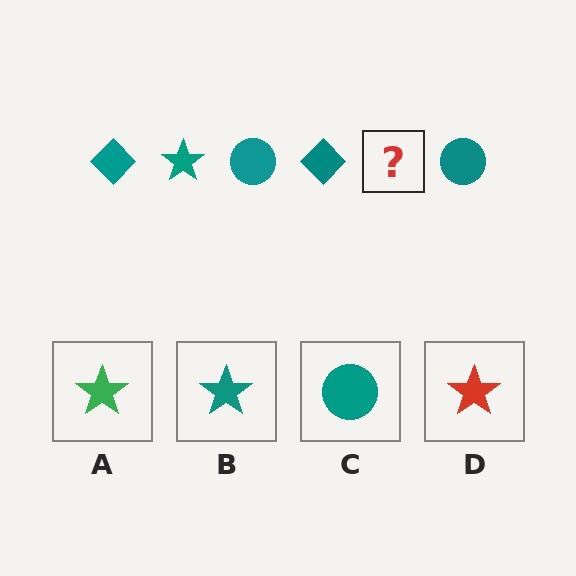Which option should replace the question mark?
Option B.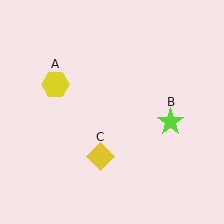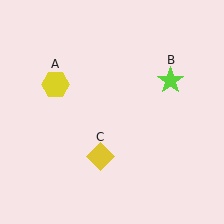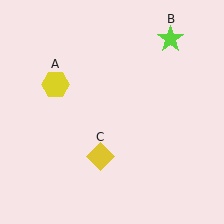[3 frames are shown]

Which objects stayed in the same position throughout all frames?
Yellow hexagon (object A) and yellow diamond (object C) remained stationary.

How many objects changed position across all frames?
1 object changed position: lime star (object B).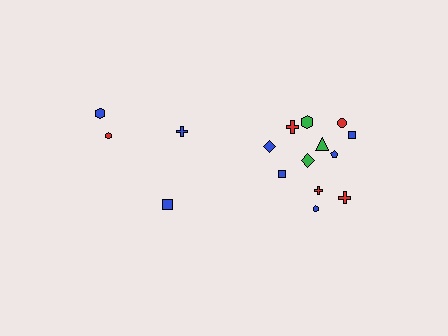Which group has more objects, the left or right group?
The right group.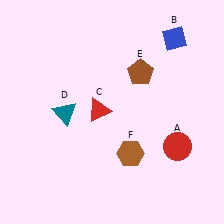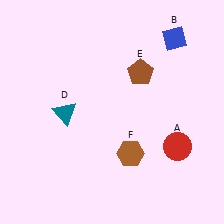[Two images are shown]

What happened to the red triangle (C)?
The red triangle (C) was removed in Image 2. It was in the top-left area of Image 1.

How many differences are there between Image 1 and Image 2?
There is 1 difference between the two images.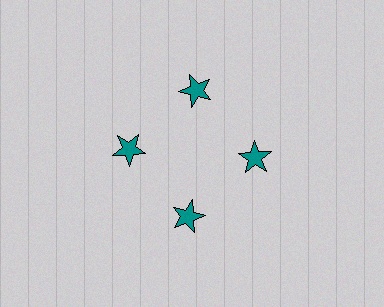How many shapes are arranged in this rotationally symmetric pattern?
There are 4 shapes, arranged in 4 groups of 1.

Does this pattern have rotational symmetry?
Yes, this pattern has 4-fold rotational symmetry. It looks the same after rotating 90 degrees around the center.